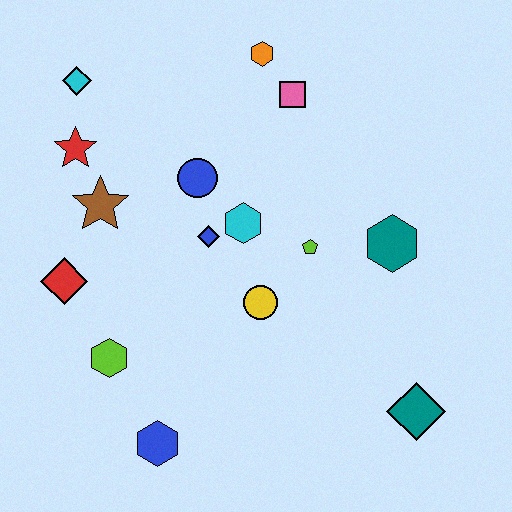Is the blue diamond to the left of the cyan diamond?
No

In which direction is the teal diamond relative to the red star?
The teal diamond is to the right of the red star.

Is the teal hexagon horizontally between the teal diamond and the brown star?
Yes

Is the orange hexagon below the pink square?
No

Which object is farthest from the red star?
The teal diamond is farthest from the red star.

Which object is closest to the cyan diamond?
The red star is closest to the cyan diamond.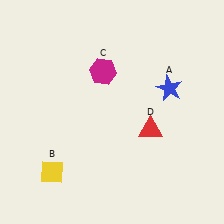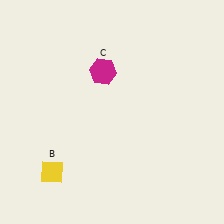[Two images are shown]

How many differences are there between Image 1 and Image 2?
There are 2 differences between the two images.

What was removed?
The red triangle (D), the blue star (A) were removed in Image 2.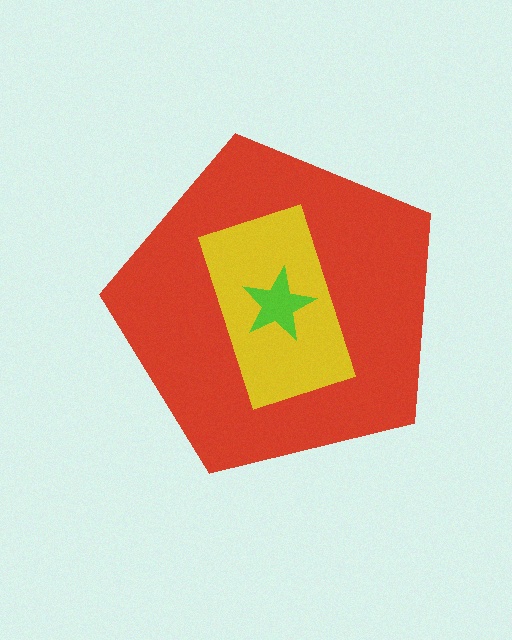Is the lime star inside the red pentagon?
Yes.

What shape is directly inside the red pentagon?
The yellow rectangle.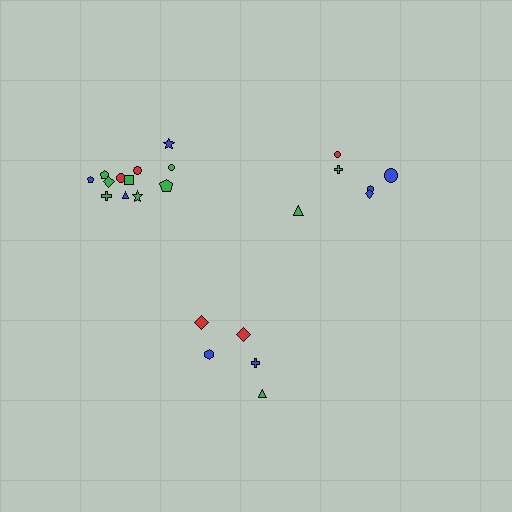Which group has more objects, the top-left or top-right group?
The top-left group.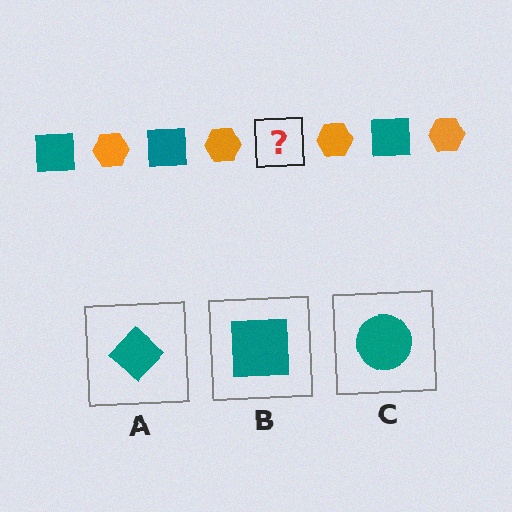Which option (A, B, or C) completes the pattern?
B.